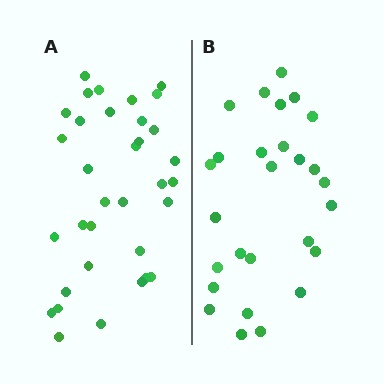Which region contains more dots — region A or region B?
Region A (the left region) has more dots.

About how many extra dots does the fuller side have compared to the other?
Region A has roughly 8 or so more dots than region B.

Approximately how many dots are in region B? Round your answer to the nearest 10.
About 30 dots. (The exact count is 27, which rounds to 30.)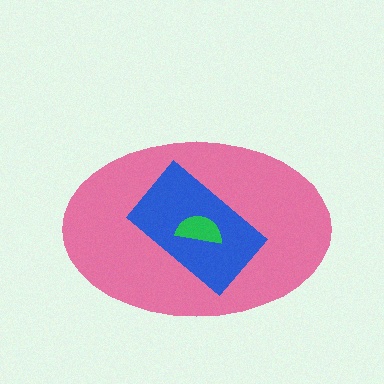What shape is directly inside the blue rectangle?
The green semicircle.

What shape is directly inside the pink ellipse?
The blue rectangle.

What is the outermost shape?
The pink ellipse.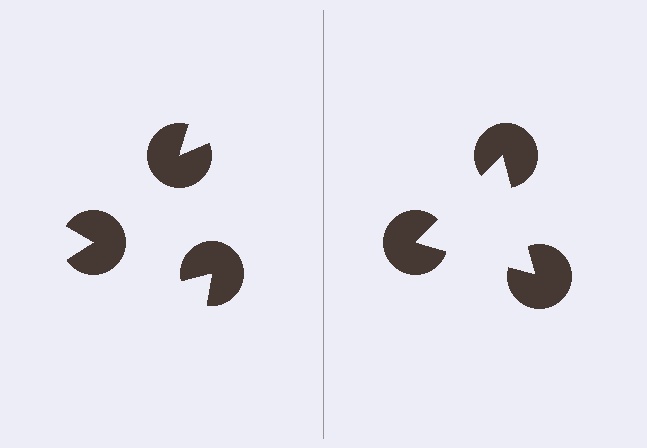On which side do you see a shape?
An illusory triangle appears on the right side. On the left side the wedge cuts are rotated, so no coherent shape forms.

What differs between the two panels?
The pac-man discs are positioned identically on both sides; only the wedge orientations differ. On the right they align to a triangle; on the left they are misaligned.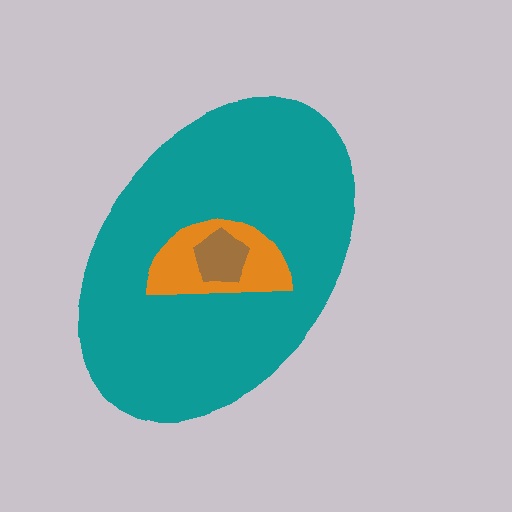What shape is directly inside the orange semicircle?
The brown pentagon.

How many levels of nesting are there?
3.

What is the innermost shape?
The brown pentagon.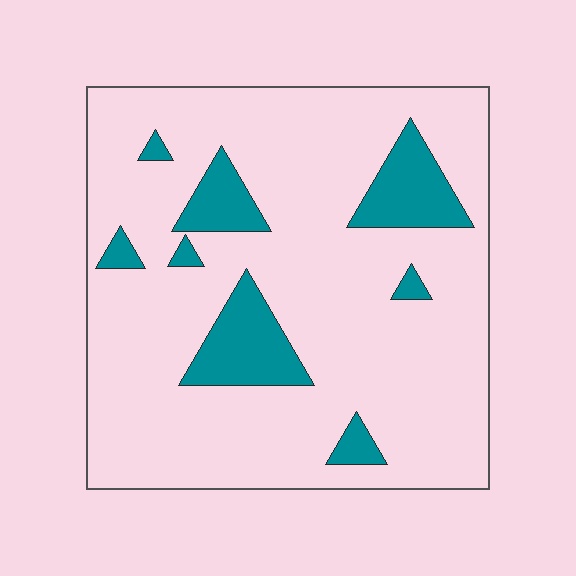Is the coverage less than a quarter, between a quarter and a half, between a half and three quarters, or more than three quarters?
Less than a quarter.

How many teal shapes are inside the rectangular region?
8.